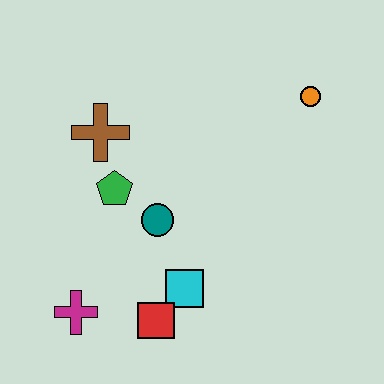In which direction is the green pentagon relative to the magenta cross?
The green pentagon is above the magenta cross.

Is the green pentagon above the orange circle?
No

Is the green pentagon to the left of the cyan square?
Yes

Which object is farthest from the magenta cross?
The orange circle is farthest from the magenta cross.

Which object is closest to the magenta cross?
The red square is closest to the magenta cross.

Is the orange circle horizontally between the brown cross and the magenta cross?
No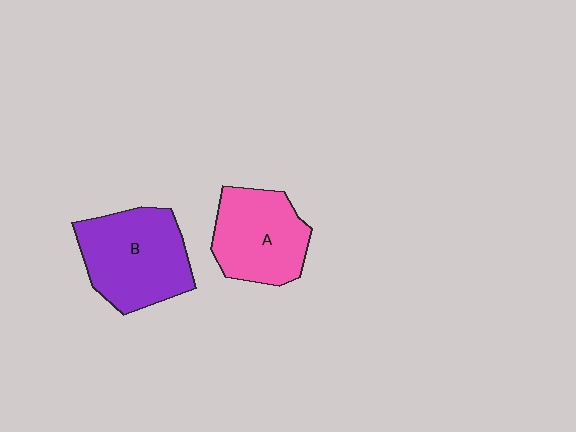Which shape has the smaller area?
Shape A (pink).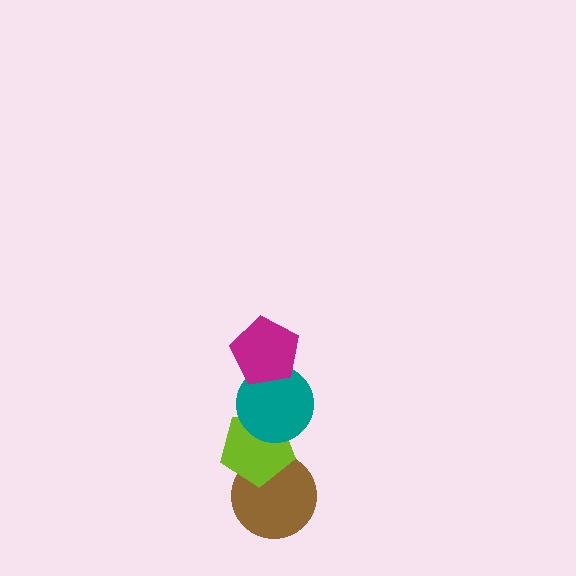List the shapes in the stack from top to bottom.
From top to bottom: the magenta pentagon, the teal circle, the lime pentagon, the brown circle.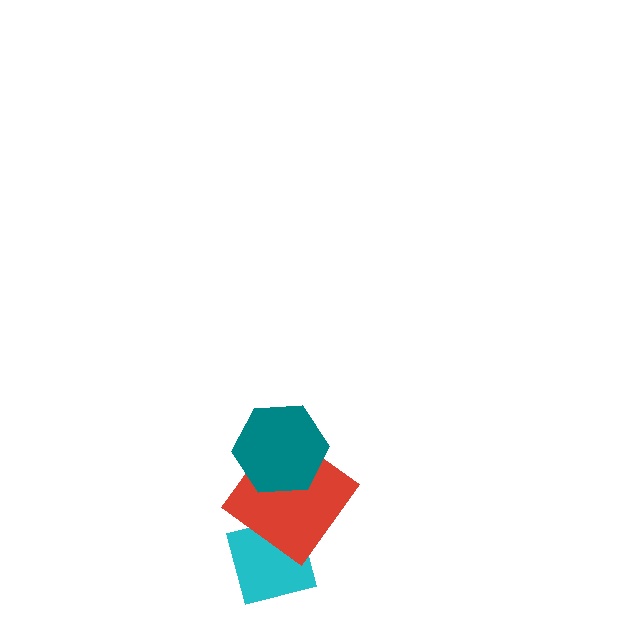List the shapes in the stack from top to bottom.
From top to bottom: the teal hexagon, the red diamond, the cyan square.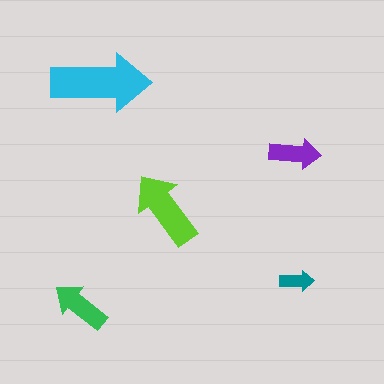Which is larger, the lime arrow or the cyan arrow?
The cyan one.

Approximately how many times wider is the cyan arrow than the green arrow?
About 1.5 times wider.